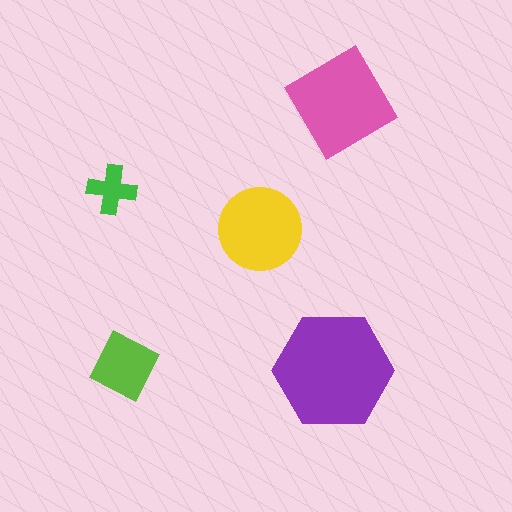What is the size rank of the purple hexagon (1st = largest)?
1st.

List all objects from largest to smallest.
The purple hexagon, the pink diamond, the yellow circle, the lime diamond, the green cross.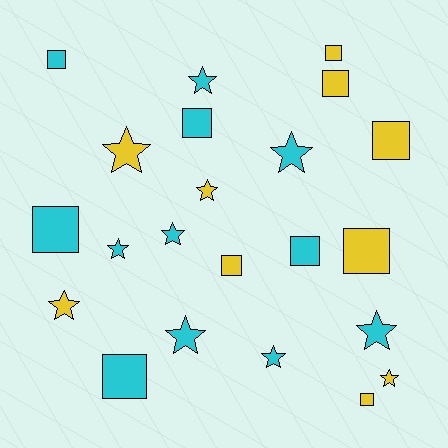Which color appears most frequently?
Cyan, with 12 objects.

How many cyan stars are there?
There are 7 cyan stars.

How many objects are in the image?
There are 22 objects.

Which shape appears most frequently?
Square, with 11 objects.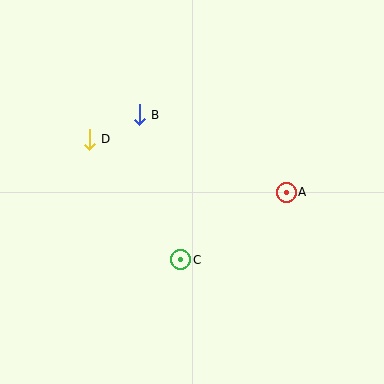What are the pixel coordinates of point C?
Point C is at (181, 260).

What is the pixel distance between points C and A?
The distance between C and A is 125 pixels.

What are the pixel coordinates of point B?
Point B is at (139, 115).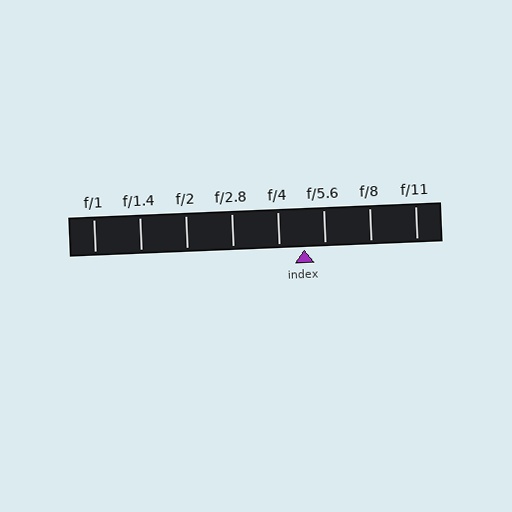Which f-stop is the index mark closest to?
The index mark is closest to f/5.6.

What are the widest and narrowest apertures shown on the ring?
The widest aperture shown is f/1 and the narrowest is f/11.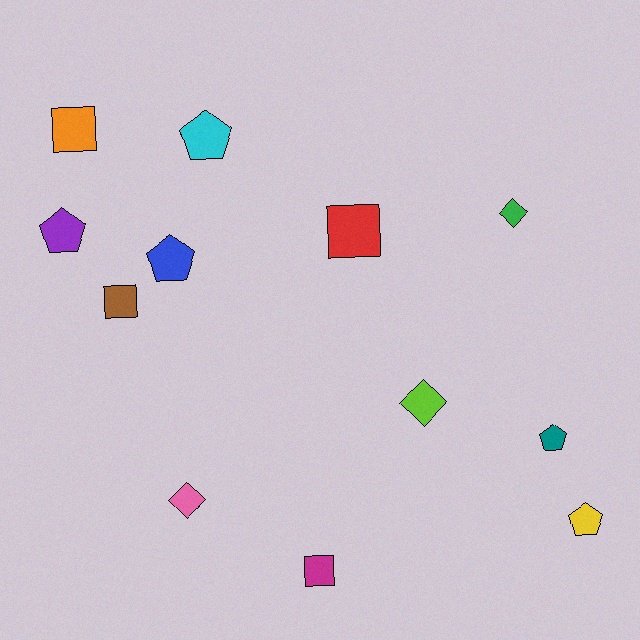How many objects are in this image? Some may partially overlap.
There are 12 objects.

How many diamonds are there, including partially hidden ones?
There are 3 diamonds.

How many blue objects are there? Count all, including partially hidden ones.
There is 1 blue object.